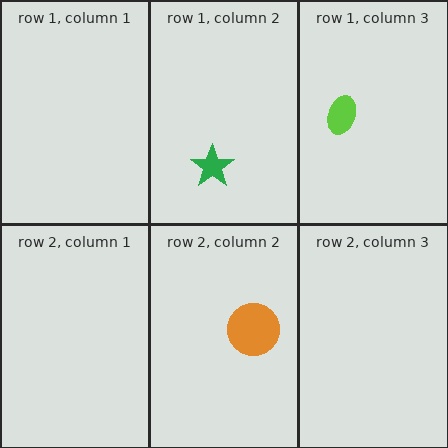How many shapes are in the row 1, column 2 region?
1.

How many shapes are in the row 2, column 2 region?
1.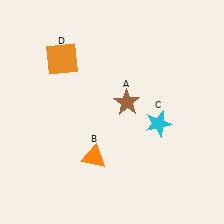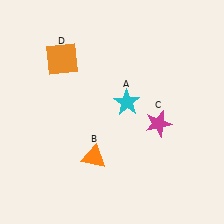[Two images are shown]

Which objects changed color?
A changed from brown to cyan. C changed from cyan to magenta.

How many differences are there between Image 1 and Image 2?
There are 2 differences between the two images.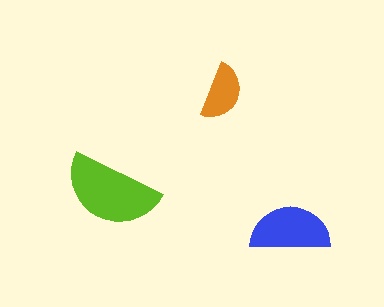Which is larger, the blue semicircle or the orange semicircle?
The blue one.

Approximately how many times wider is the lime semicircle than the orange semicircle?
About 1.5 times wider.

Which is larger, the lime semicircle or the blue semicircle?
The lime one.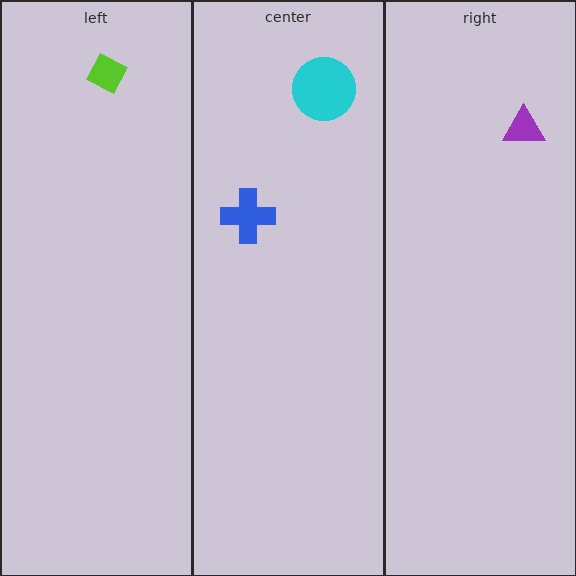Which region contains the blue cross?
The center region.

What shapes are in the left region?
The lime diamond.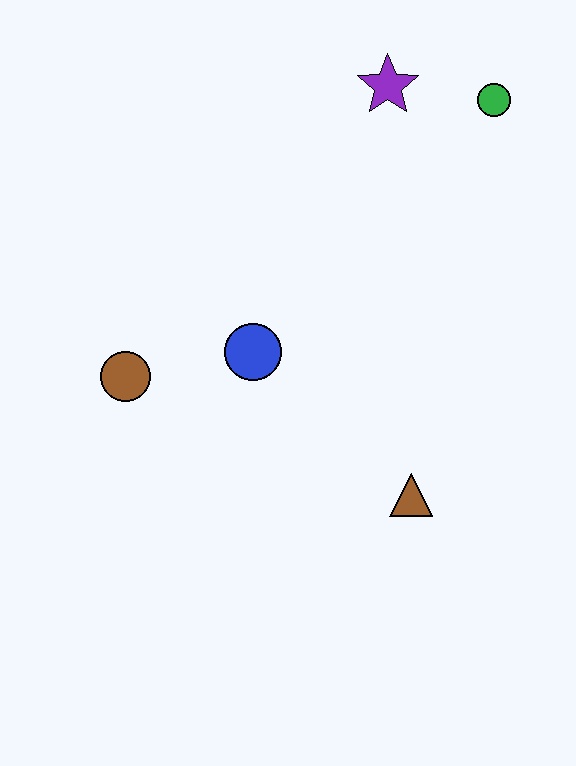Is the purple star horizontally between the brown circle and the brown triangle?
Yes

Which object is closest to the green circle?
The purple star is closest to the green circle.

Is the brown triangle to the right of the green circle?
No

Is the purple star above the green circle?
Yes